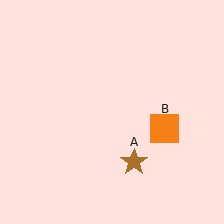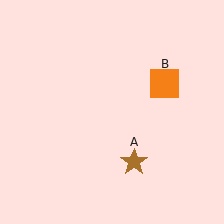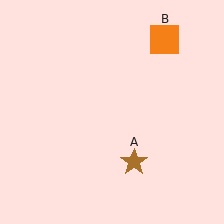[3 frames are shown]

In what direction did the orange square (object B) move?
The orange square (object B) moved up.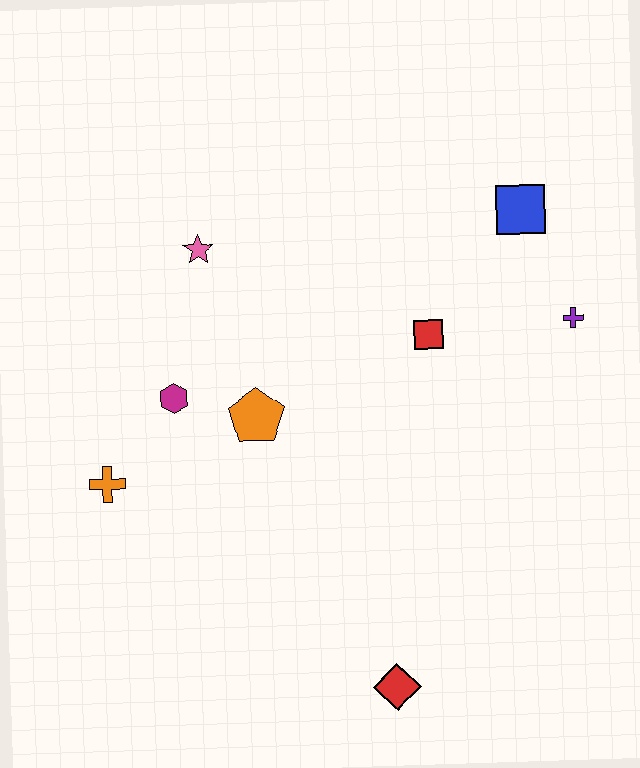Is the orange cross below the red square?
Yes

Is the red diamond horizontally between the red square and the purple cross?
No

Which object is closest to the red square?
The purple cross is closest to the red square.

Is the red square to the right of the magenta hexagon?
Yes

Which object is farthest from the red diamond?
The blue square is farthest from the red diamond.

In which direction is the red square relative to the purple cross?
The red square is to the left of the purple cross.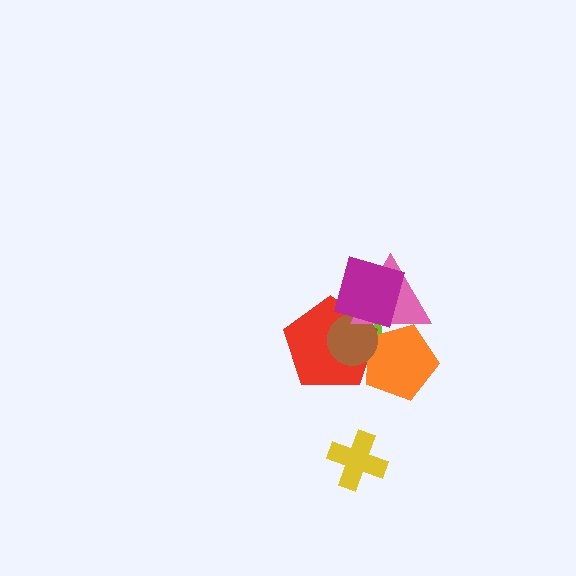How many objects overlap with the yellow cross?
0 objects overlap with the yellow cross.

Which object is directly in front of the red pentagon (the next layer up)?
The orange pentagon is directly in front of the red pentagon.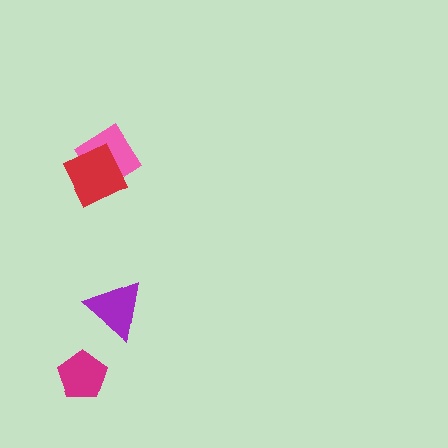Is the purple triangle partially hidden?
No, no other shape covers it.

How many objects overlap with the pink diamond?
1 object overlaps with the pink diamond.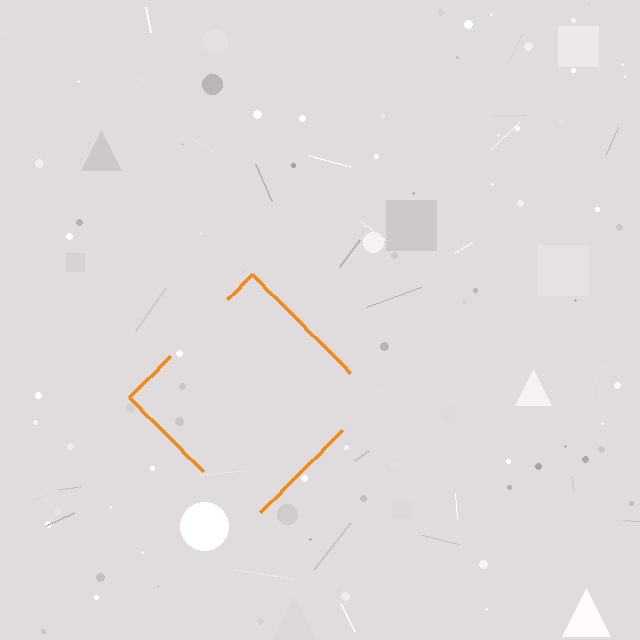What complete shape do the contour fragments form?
The contour fragments form a diamond.